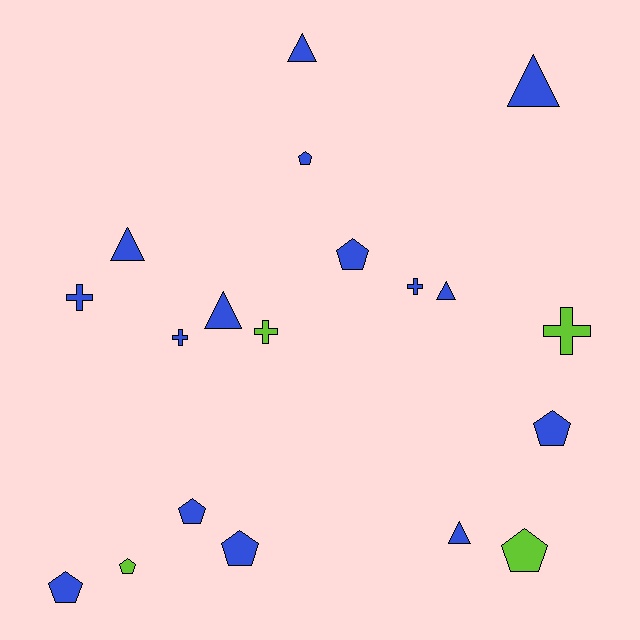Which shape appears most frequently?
Pentagon, with 8 objects.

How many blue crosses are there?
There are 3 blue crosses.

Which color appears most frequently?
Blue, with 15 objects.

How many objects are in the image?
There are 19 objects.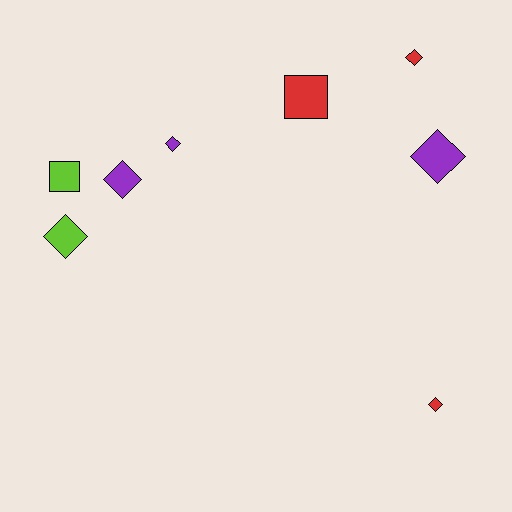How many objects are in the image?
There are 8 objects.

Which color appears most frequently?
Purple, with 3 objects.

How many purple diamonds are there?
There are 3 purple diamonds.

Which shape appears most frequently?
Diamond, with 6 objects.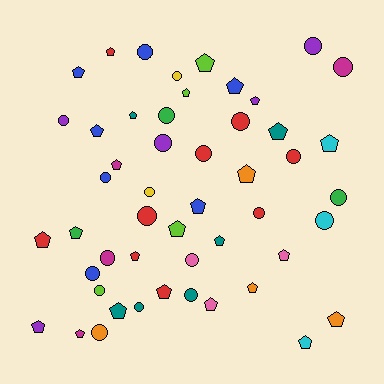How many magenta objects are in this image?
There are 4 magenta objects.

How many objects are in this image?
There are 50 objects.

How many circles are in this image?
There are 23 circles.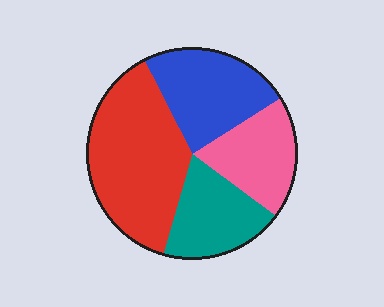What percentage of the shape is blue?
Blue covers roughly 25% of the shape.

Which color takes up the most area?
Red, at roughly 40%.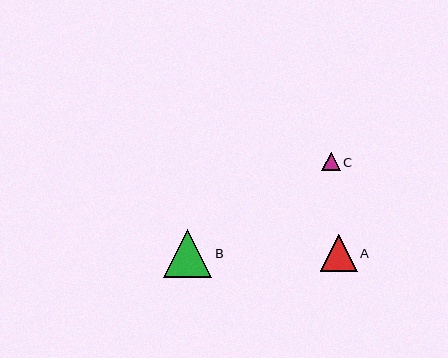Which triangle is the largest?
Triangle B is the largest with a size of approximately 49 pixels.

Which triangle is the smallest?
Triangle C is the smallest with a size of approximately 18 pixels.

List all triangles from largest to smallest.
From largest to smallest: B, A, C.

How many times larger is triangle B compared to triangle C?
Triangle B is approximately 2.6 times the size of triangle C.